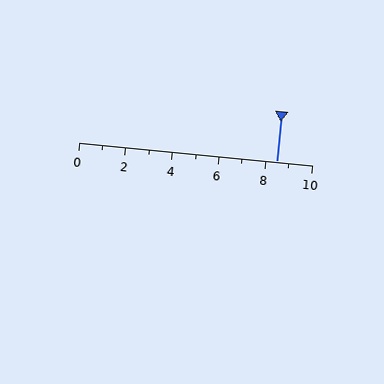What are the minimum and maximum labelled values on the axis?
The axis runs from 0 to 10.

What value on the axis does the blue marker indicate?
The marker indicates approximately 8.5.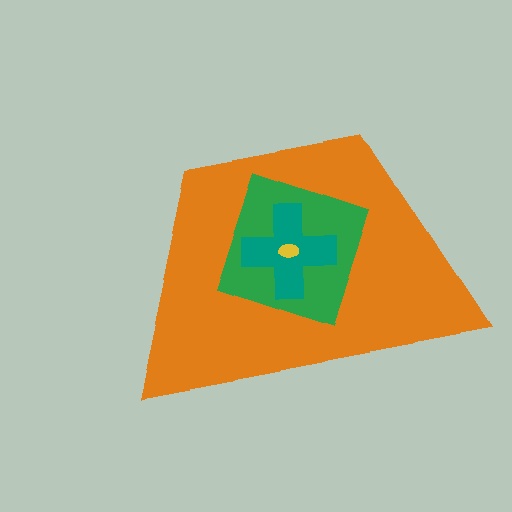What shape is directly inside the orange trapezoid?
The green square.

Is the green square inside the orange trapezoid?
Yes.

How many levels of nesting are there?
4.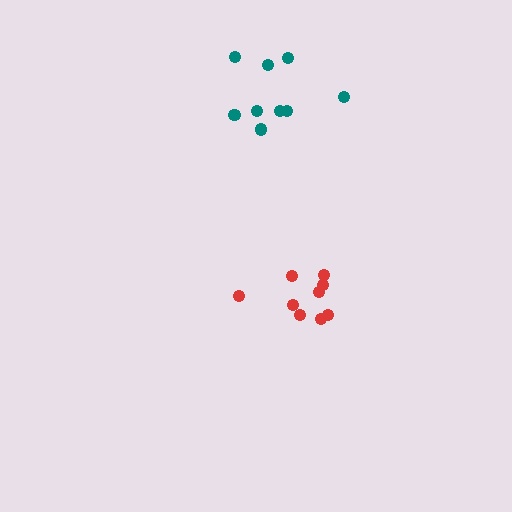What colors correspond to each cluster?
The clusters are colored: red, teal.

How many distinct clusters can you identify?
There are 2 distinct clusters.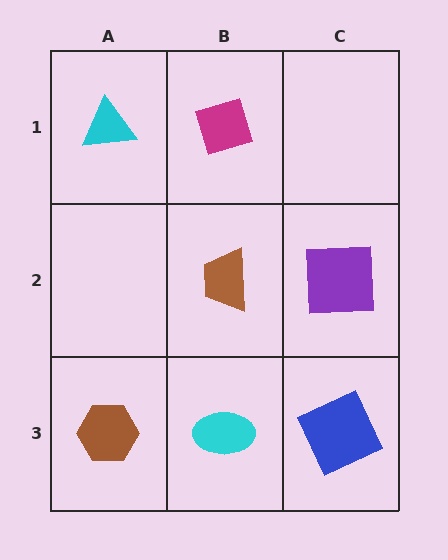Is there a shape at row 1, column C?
No, that cell is empty.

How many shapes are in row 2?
2 shapes.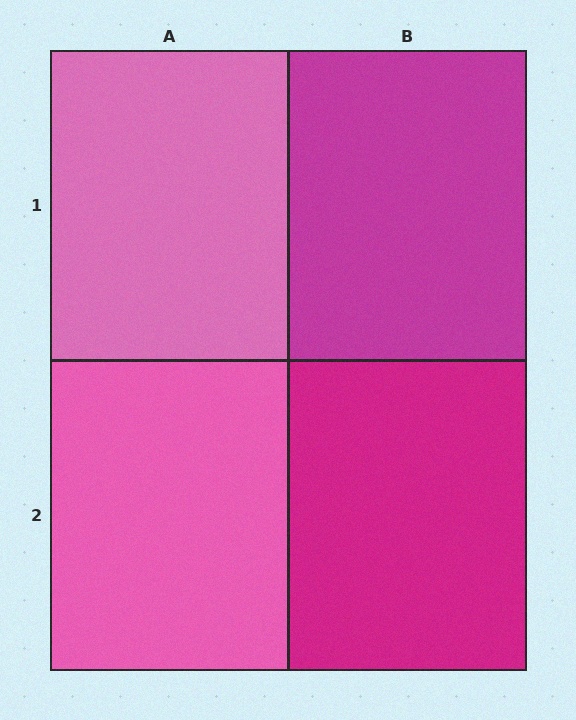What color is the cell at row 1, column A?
Pink.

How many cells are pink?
2 cells are pink.